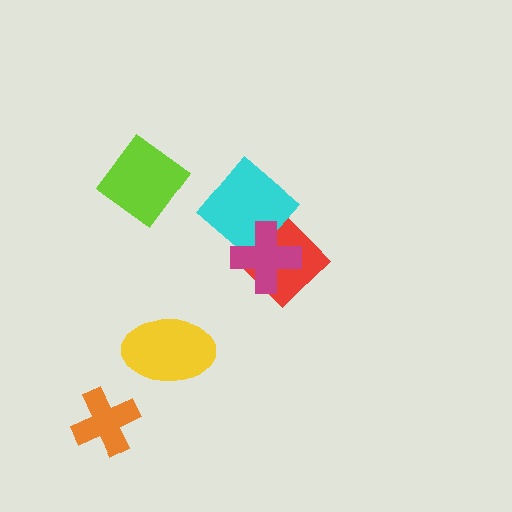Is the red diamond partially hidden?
Yes, it is partially covered by another shape.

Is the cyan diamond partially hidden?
Yes, it is partially covered by another shape.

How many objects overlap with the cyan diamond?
2 objects overlap with the cyan diamond.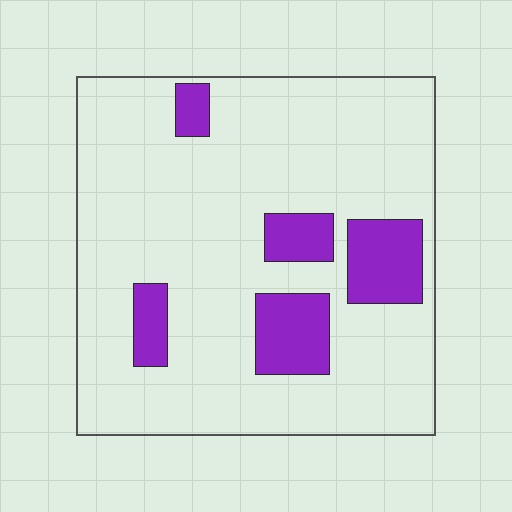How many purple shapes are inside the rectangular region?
5.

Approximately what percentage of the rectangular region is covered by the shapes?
Approximately 15%.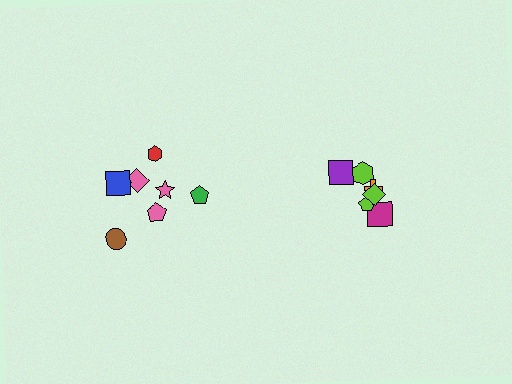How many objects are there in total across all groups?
There are 14 objects.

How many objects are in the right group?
There are 6 objects.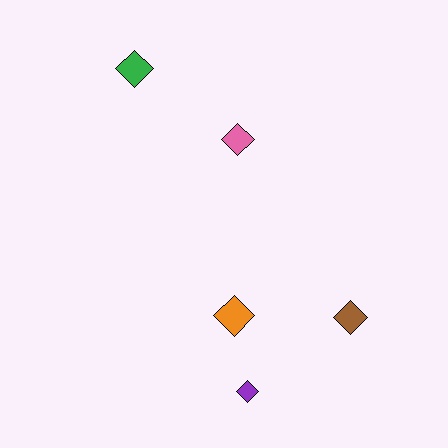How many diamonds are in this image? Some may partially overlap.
There are 5 diamonds.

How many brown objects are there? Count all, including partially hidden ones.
There is 1 brown object.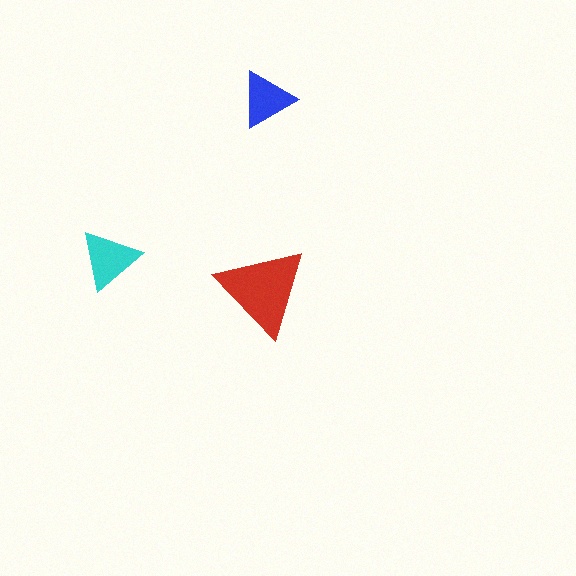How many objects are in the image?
There are 3 objects in the image.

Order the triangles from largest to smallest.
the red one, the cyan one, the blue one.